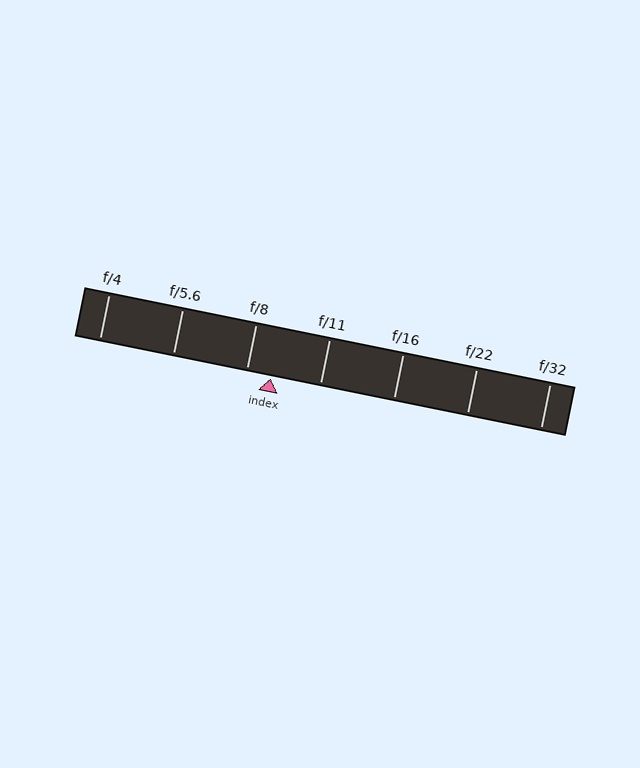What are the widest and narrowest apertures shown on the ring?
The widest aperture shown is f/4 and the narrowest is f/32.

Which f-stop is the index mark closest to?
The index mark is closest to f/8.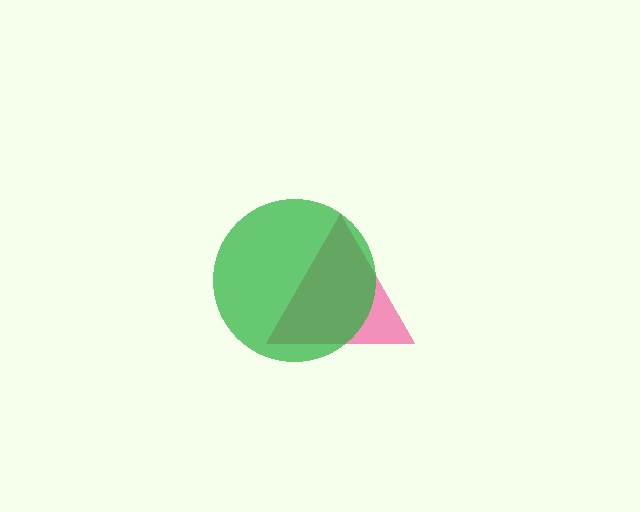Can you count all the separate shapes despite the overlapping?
Yes, there are 2 separate shapes.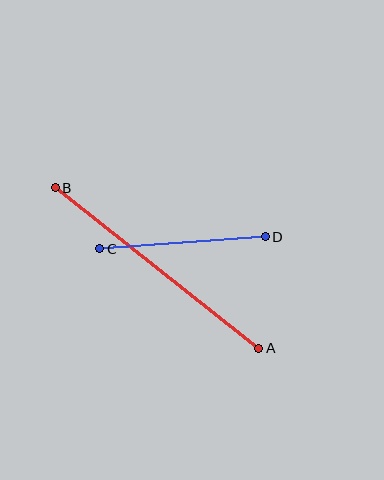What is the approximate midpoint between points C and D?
The midpoint is at approximately (183, 243) pixels.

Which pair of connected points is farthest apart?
Points A and B are farthest apart.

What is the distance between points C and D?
The distance is approximately 166 pixels.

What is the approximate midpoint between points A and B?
The midpoint is at approximately (157, 268) pixels.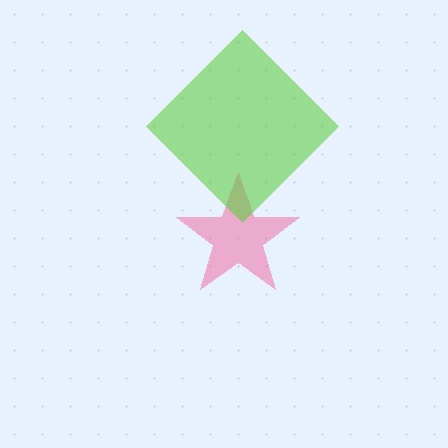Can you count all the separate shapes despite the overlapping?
Yes, there are 2 separate shapes.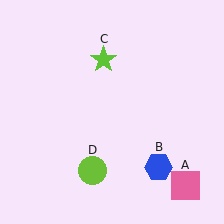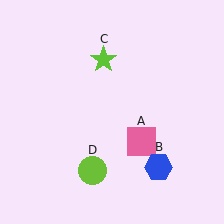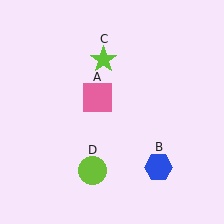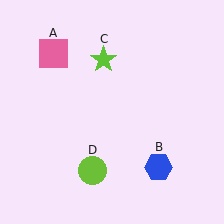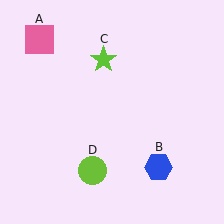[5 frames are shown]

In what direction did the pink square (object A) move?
The pink square (object A) moved up and to the left.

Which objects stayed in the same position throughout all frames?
Blue hexagon (object B) and lime star (object C) and lime circle (object D) remained stationary.